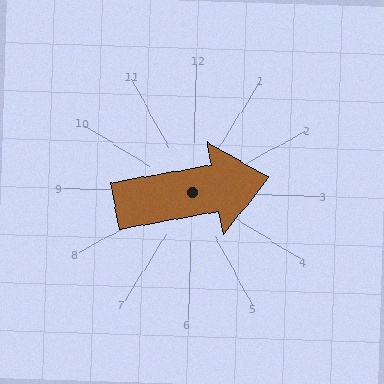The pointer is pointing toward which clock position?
Roughly 3 o'clock.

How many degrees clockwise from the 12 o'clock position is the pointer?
Approximately 78 degrees.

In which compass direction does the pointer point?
East.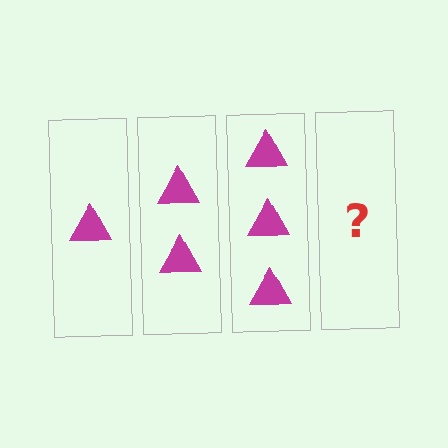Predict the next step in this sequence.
The next step is 4 triangles.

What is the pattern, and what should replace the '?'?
The pattern is that each step adds one more triangle. The '?' should be 4 triangles.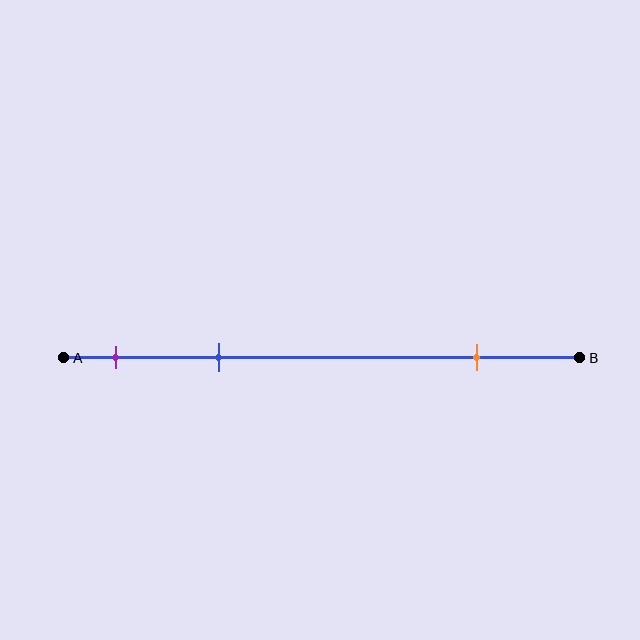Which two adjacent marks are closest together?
The purple and blue marks are the closest adjacent pair.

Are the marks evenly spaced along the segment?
No, the marks are not evenly spaced.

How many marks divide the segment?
There are 3 marks dividing the segment.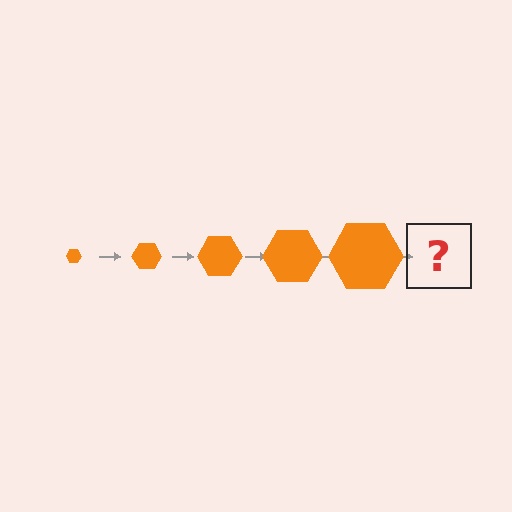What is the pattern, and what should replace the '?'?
The pattern is that the hexagon gets progressively larger each step. The '?' should be an orange hexagon, larger than the previous one.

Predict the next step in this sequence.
The next step is an orange hexagon, larger than the previous one.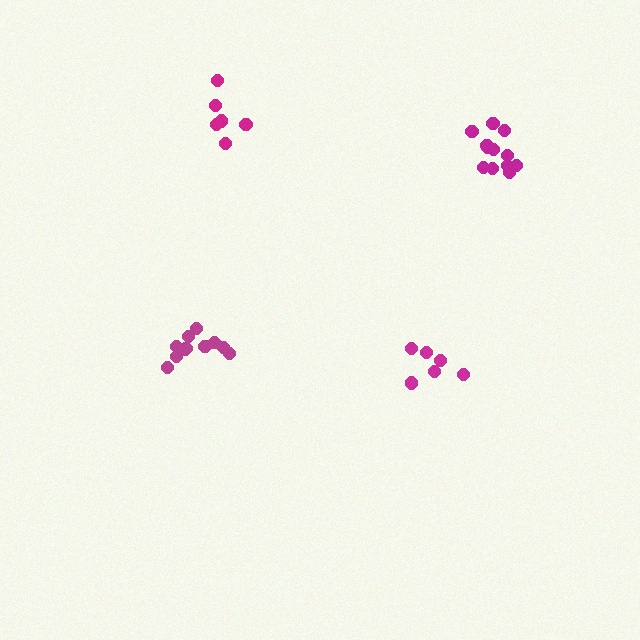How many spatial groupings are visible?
There are 4 spatial groupings.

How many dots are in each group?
Group 1: 12 dots, Group 2: 12 dots, Group 3: 6 dots, Group 4: 7 dots (37 total).